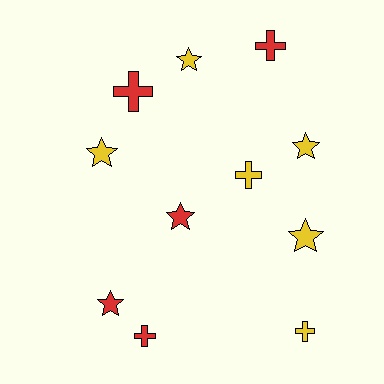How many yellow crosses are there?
There are 2 yellow crosses.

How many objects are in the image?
There are 11 objects.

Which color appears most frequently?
Yellow, with 6 objects.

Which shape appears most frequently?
Star, with 6 objects.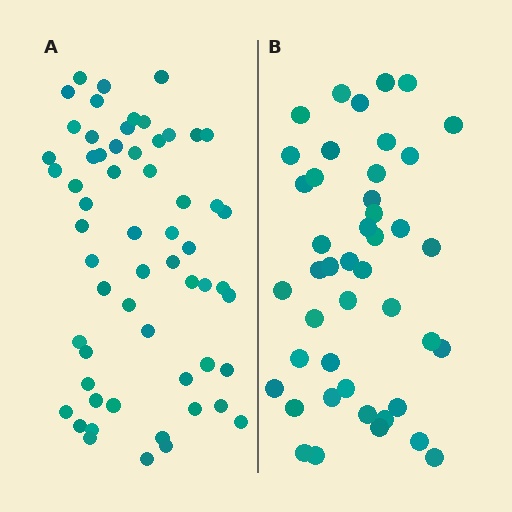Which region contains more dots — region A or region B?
Region A (the left region) has more dots.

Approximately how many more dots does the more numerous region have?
Region A has approximately 15 more dots than region B.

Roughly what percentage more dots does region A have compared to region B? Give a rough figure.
About 35% more.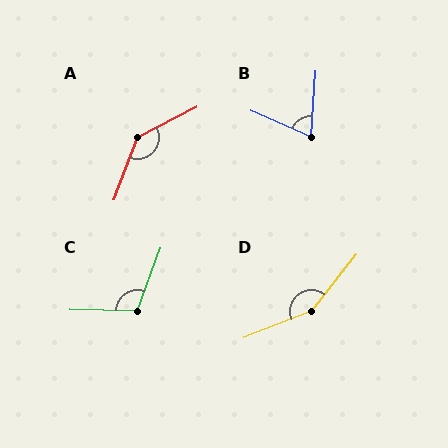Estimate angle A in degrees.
Approximately 138 degrees.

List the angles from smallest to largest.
B (71°), C (109°), A (138°), D (150°).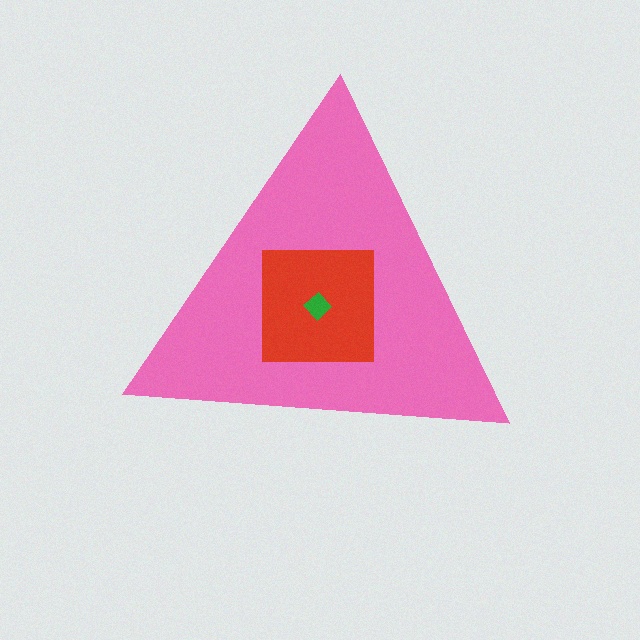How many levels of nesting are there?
3.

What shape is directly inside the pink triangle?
The red square.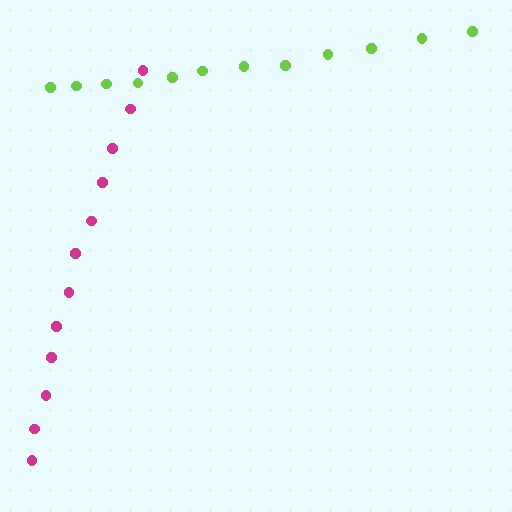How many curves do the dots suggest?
There are 2 distinct paths.